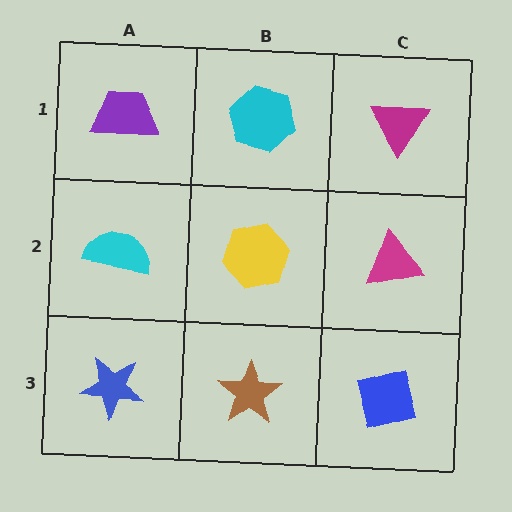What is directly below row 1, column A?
A cyan semicircle.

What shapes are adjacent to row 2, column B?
A cyan hexagon (row 1, column B), a brown star (row 3, column B), a cyan semicircle (row 2, column A), a magenta triangle (row 2, column C).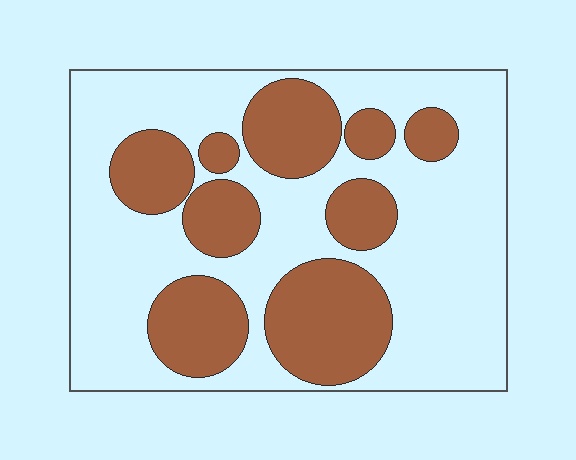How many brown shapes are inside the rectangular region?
9.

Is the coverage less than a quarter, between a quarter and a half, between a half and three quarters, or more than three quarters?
Between a quarter and a half.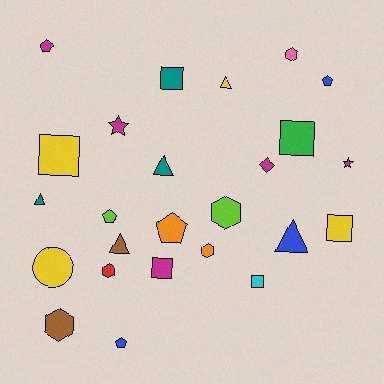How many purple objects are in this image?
There are no purple objects.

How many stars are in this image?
There are 2 stars.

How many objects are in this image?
There are 25 objects.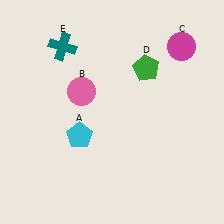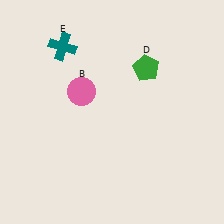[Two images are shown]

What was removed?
The cyan pentagon (A), the magenta circle (C) were removed in Image 2.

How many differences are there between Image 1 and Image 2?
There are 2 differences between the two images.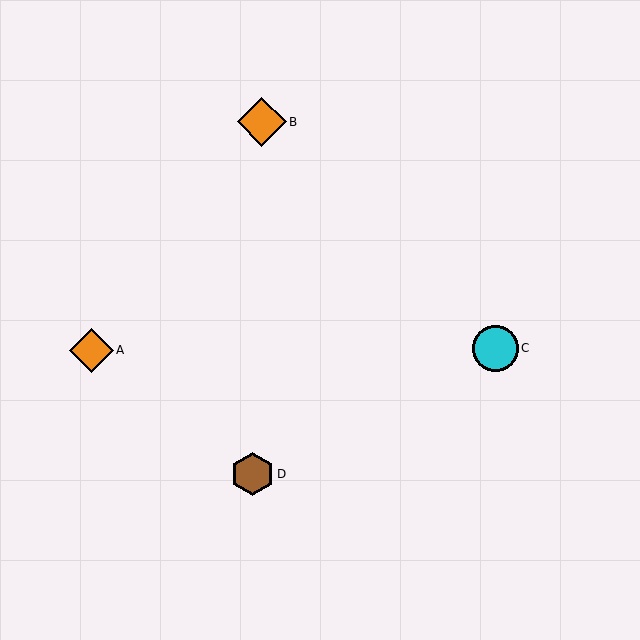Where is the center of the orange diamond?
The center of the orange diamond is at (262, 122).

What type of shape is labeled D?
Shape D is a brown hexagon.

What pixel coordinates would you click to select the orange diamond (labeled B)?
Click at (262, 122) to select the orange diamond B.